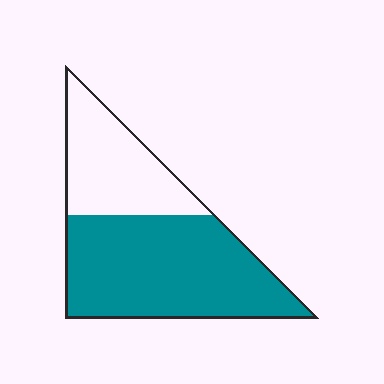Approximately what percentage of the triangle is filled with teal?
Approximately 65%.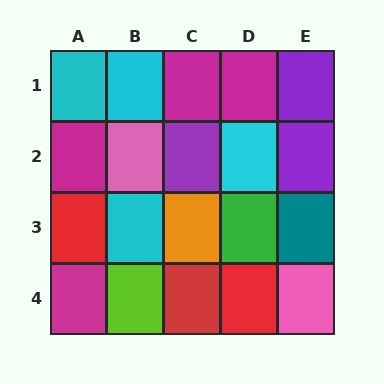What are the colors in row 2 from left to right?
Magenta, pink, purple, cyan, purple.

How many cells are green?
1 cell is green.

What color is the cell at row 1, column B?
Cyan.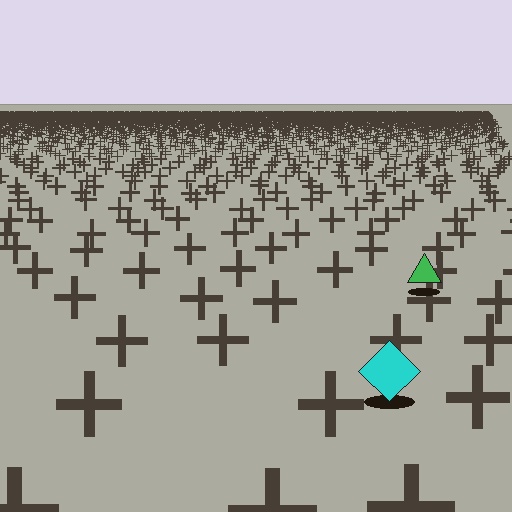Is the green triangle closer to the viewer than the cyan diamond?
No. The cyan diamond is closer — you can tell from the texture gradient: the ground texture is coarser near it.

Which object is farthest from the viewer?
The green triangle is farthest from the viewer. It appears smaller and the ground texture around it is denser.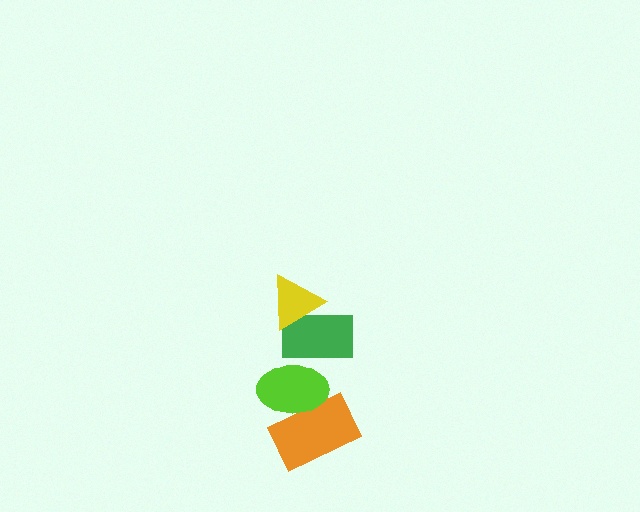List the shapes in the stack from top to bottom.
From top to bottom: the yellow triangle, the green rectangle, the lime ellipse, the orange rectangle.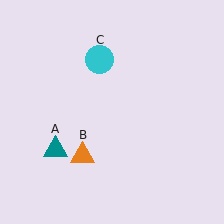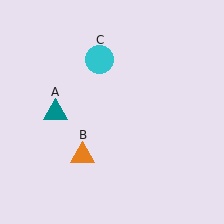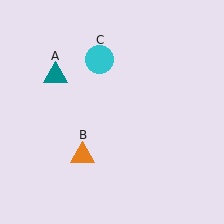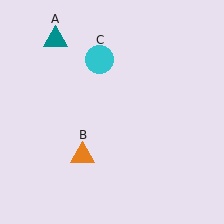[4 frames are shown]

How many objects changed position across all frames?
1 object changed position: teal triangle (object A).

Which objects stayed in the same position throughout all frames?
Orange triangle (object B) and cyan circle (object C) remained stationary.